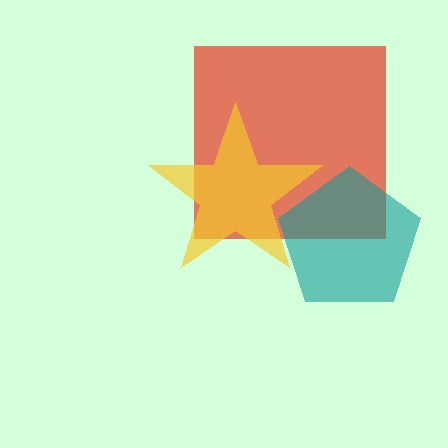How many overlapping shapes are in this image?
There are 3 overlapping shapes in the image.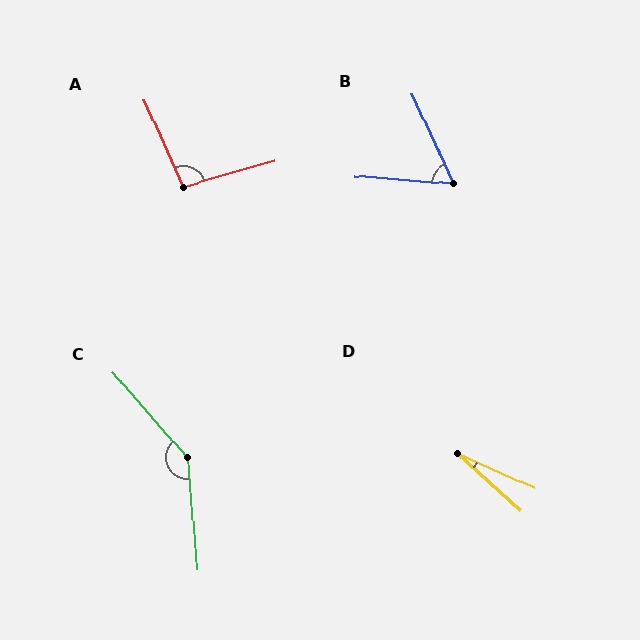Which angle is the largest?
C, at approximately 144 degrees.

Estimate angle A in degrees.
Approximately 98 degrees.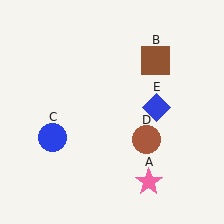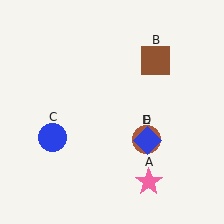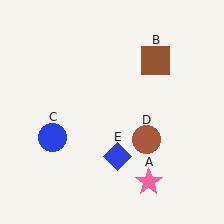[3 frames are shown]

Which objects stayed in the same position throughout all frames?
Pink star (object A) and brown square (object B) and blue circle (object C) and brown circle (object D) remained stationary.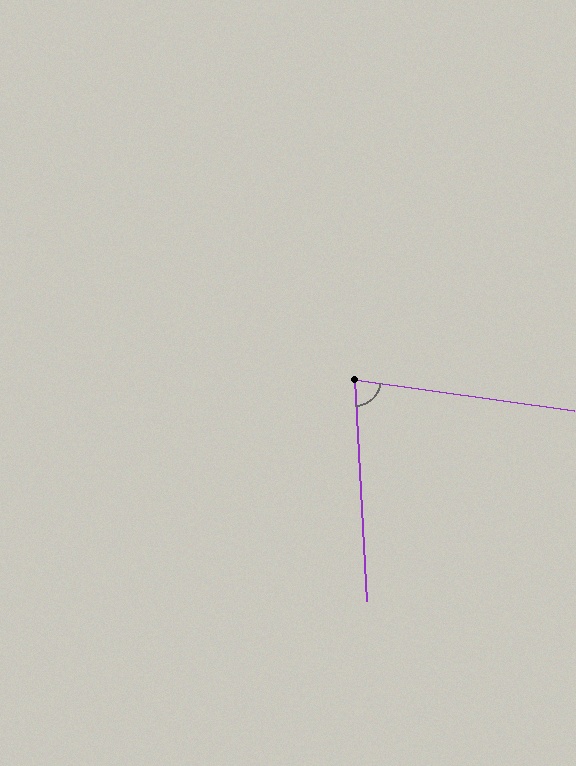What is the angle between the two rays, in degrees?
Approximately 79 degrees.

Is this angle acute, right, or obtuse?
It is acute.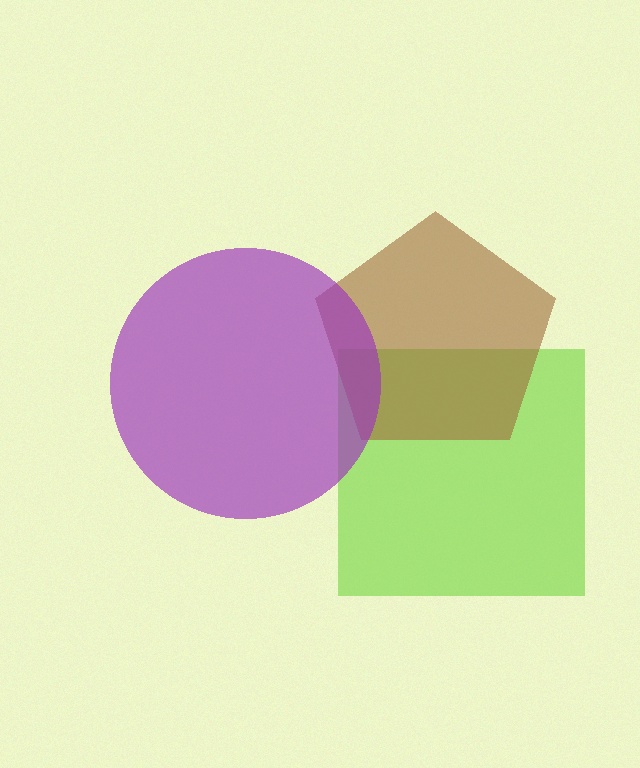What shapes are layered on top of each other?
The layered shapes are: a lime square, a brown pentagon, a purple circle.